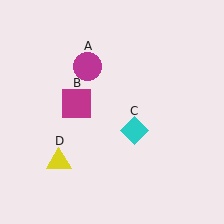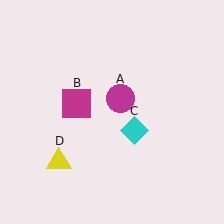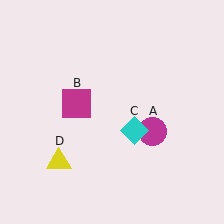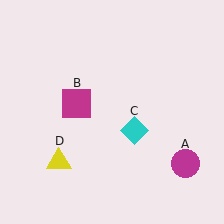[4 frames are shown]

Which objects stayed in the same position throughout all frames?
Magenta square (object B) and cyan diamond (object C) and yellow triangle (object D) remained stationary.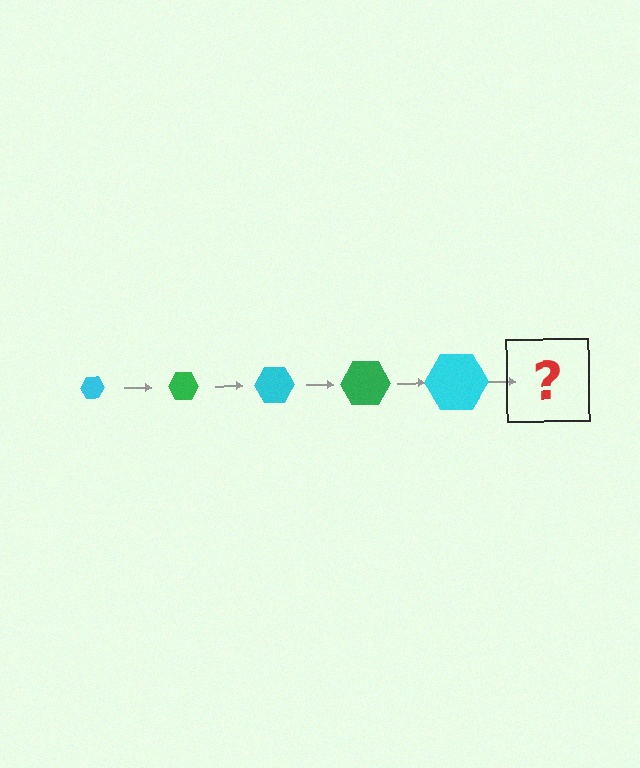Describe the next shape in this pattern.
It should be a green hexagon, larger than the previous one.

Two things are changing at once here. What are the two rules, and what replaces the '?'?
The two rules are that the hexagon grows larger each step and the color cycles through cyan and green. The '?' should be a green hexagon, larger than the previous one.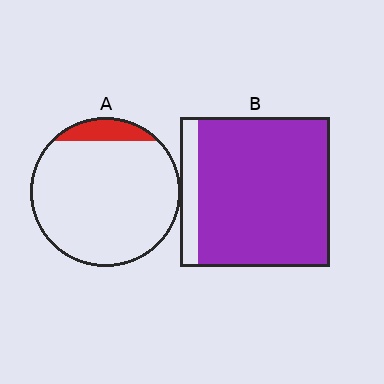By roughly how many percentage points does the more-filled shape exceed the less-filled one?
By roughly 80 percentage points (B over A).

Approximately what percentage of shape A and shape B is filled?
A is approximately 10% and B is approximately 90%.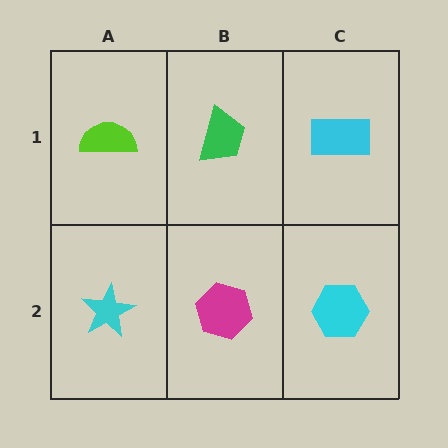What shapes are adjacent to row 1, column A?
A cyan star (row 2, column A), a green trapezoid (row 1, column B).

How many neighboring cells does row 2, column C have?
2.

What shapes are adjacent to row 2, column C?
A cyan rectangle (row 1, column C), a magenta hexagon (row 2, column B).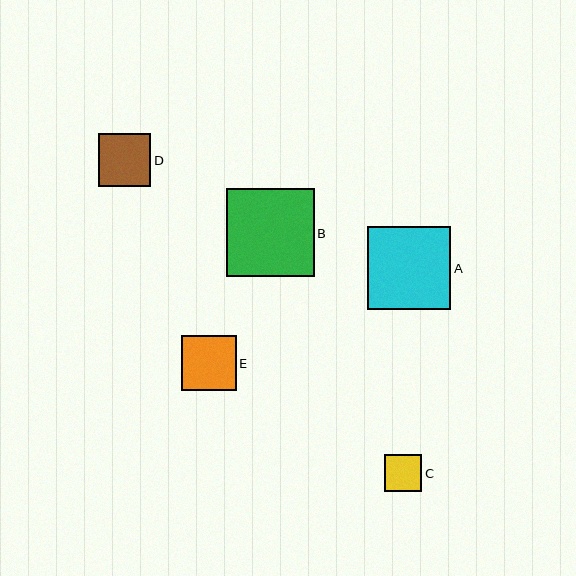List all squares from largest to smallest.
From largest to smallest: B, A, E, D, C.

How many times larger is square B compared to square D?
Square B is approximately 1.7 times the size of square D.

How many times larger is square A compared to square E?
Square A is approximately 1.5 times the size of square E.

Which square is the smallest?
Square C is the smallest with a size of approximately 37 pixels.